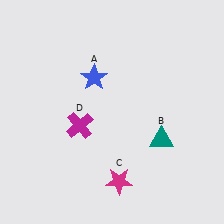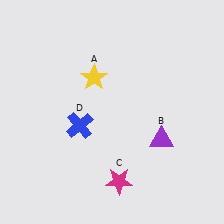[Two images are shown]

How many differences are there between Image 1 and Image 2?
There are 3 differences between the two images.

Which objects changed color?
A changed from blue to yellow. B changed from teal to purple. D changed from magenta to blue.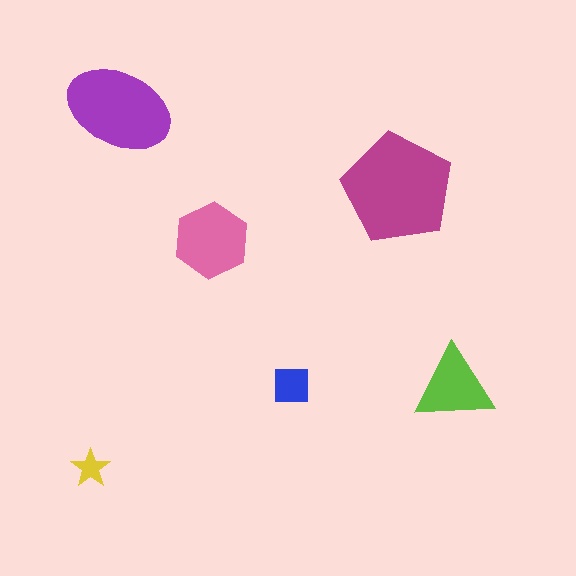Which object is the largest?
The magenta pentagon.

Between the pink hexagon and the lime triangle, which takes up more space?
The pink hexagon.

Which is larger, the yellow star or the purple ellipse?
The purple ellipse.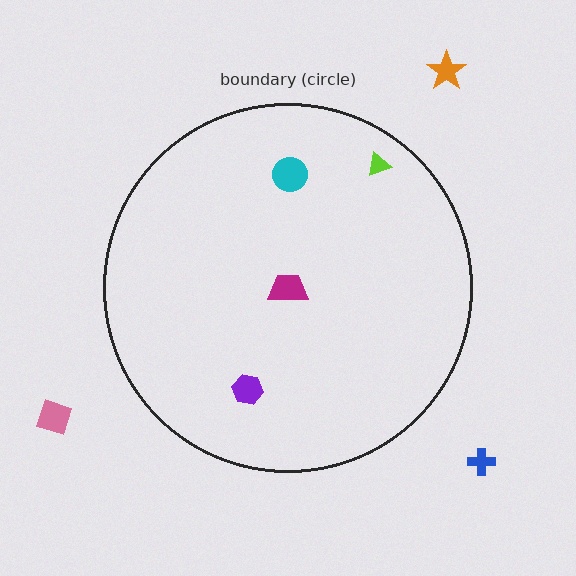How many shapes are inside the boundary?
4 inside, 3 outside.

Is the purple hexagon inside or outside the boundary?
Inside.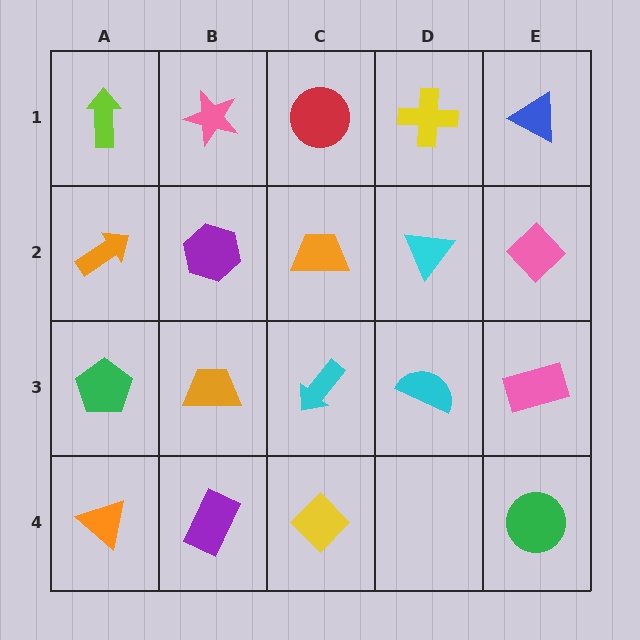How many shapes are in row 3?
5 shapes.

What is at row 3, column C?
A cyan arrow.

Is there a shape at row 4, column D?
No, that cell is empty.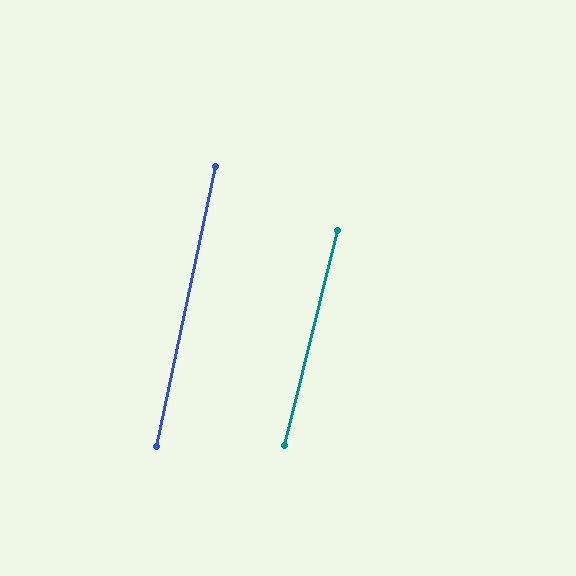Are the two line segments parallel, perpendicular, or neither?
Parallel — their directions differ by only 1.7°.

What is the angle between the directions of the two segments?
Approximately 2 degrees.